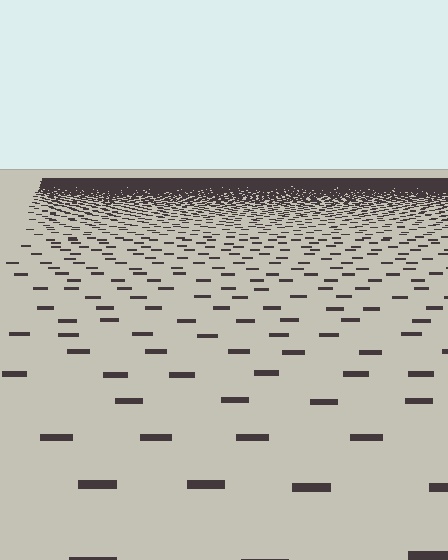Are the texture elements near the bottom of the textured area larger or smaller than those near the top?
Larger. Near the bottom, elements are closer to the viewer and appear at a bigger on-screen size.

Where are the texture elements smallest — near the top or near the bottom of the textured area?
Near the top.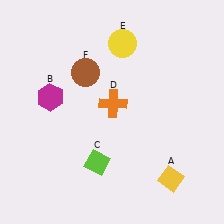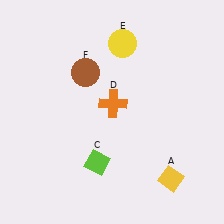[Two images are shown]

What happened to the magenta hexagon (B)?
The magenta hexagon (B) was removed in Image 2. It was in the top-left area of Image 1.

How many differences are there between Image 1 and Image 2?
There is 1 difference between the two images.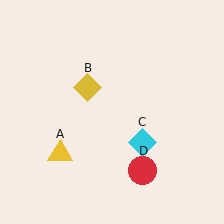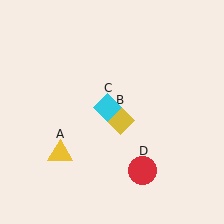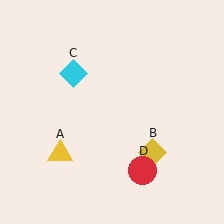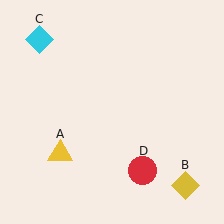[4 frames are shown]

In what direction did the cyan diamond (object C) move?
The cyan diamond (object C) moved up and to the left.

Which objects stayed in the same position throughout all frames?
Yellow triangle (object A) and red circle (object D) remained stationary.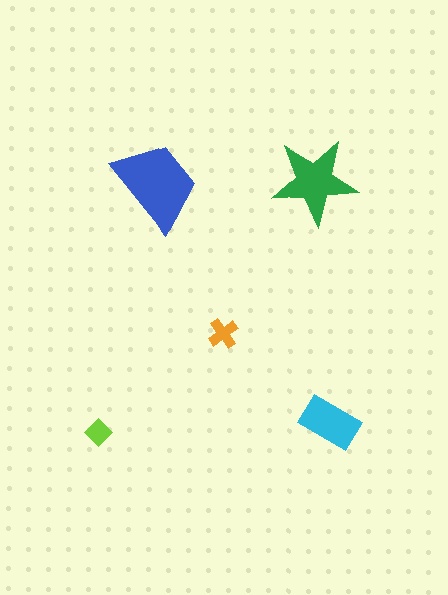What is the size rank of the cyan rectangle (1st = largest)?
3rd.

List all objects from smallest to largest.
The lime diamond, the orange cross, the cyan rectangle, the green star, the blue trapezoid.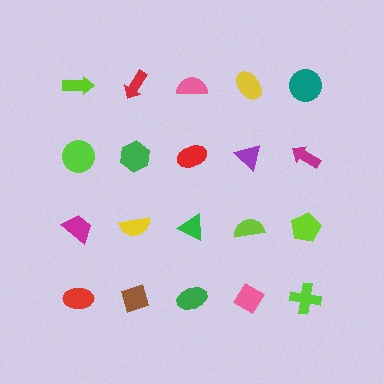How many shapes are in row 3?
5 shapes.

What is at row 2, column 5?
A magenta arrow.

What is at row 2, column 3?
A red ellipse.